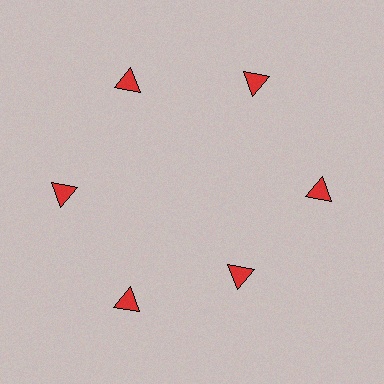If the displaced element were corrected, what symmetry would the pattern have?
It would have 6-fold rotational symmetry — the pattern would map onto itself every 60 degrees.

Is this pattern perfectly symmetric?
No. The 6 red triangles are arranged in a ring, but one element near the 5 o'clock position is pulled inward toward the center, breaking the 6-fold rotational symmetry.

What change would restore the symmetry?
The symmetry would be restored by moving it outward, back onto the ring so that all 6 triangles sit at equal angles and equal distance from the center.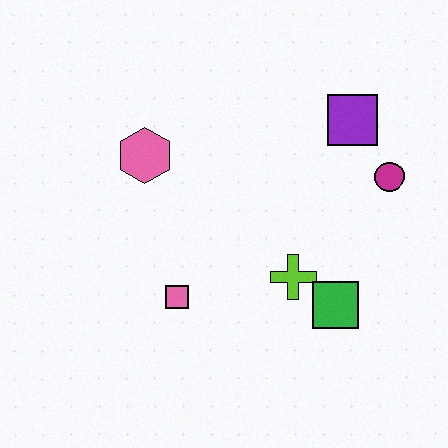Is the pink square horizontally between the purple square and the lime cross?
No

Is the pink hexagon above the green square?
Yes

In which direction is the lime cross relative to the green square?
The lime cross is to the left of the green square.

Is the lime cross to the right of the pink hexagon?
Yes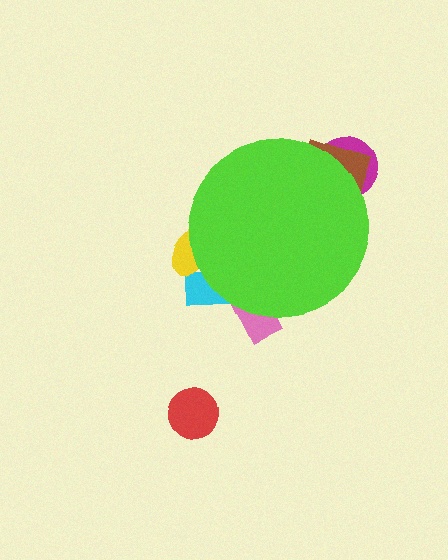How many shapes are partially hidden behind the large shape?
5 shapes are partially hidden.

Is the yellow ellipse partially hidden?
Yes, the yellow ellipse is partially hidden behind the lime circle.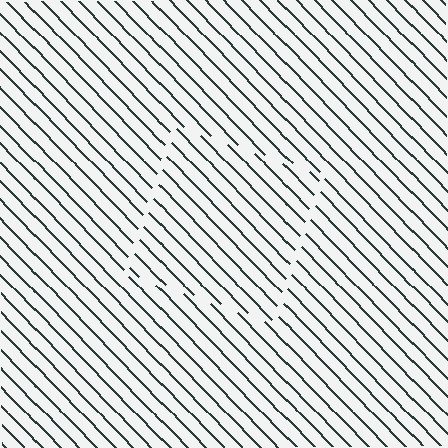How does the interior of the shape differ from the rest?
The interior of the shape contains the same grating, shifted by half a period — the contour is defined by the phase discontinuity where line-ends from the inner and outer gratings abut.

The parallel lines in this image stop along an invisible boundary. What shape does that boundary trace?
An illusory square. The interior of the shape contains the same grating, shifted by half a period — the contour is defined by the phase discontinuity where line-ends from the inner and outer gratings abut.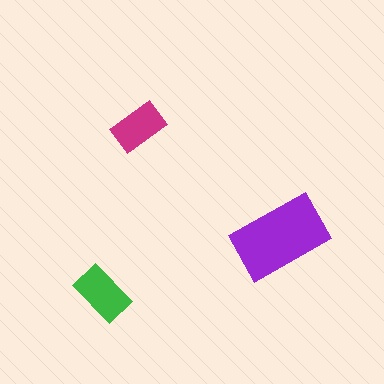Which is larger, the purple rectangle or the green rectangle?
The purple one.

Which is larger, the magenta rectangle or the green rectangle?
The green one.